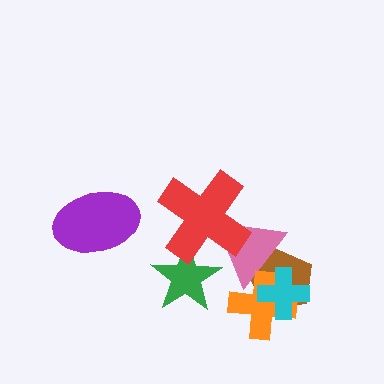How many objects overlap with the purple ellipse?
0 objects overlap with the purple ellipse.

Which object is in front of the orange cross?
The cyan cross is in front of the orange cross.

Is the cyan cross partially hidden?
No, no other shape covers it.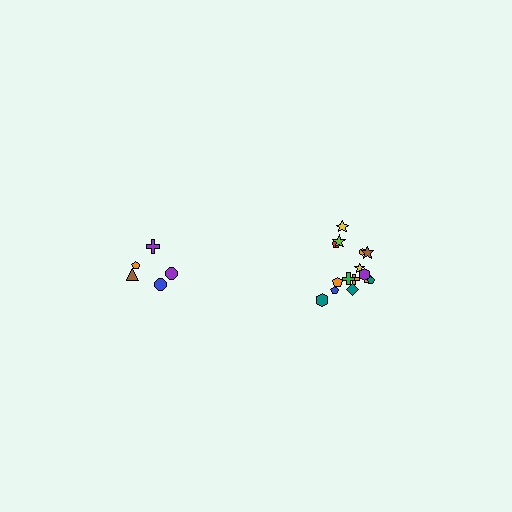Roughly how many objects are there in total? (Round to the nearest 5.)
Roughly 20 objects in total.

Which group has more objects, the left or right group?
The right group.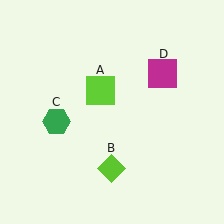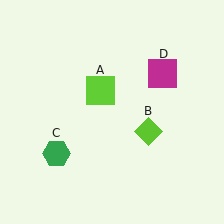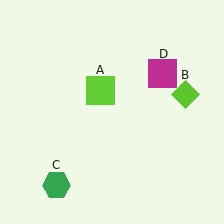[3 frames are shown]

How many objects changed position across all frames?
2 objects changed position: lime diamond (object B), green hexagon (object C).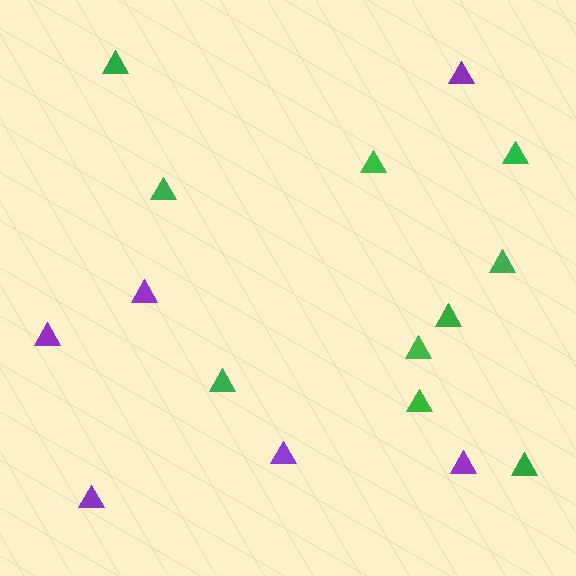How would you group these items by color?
There are 2 groups: one group of green triangles (10) and one group of purple triangles (6).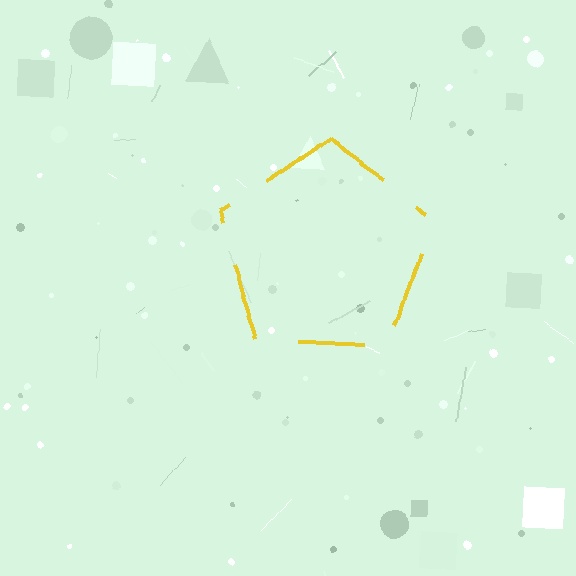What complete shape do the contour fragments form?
The contour fragments form a pentagon.